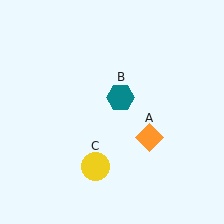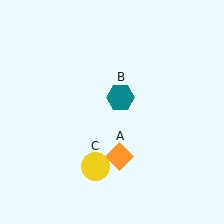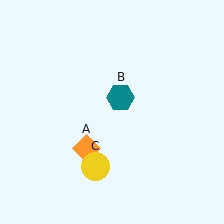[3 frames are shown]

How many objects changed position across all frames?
1 object changed position: orange diamond (object A).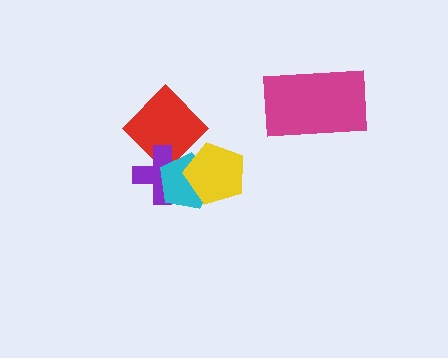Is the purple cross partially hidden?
Yes, it is partially covered by another shape.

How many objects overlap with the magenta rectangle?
0 objects overlap with the magenta rectangle.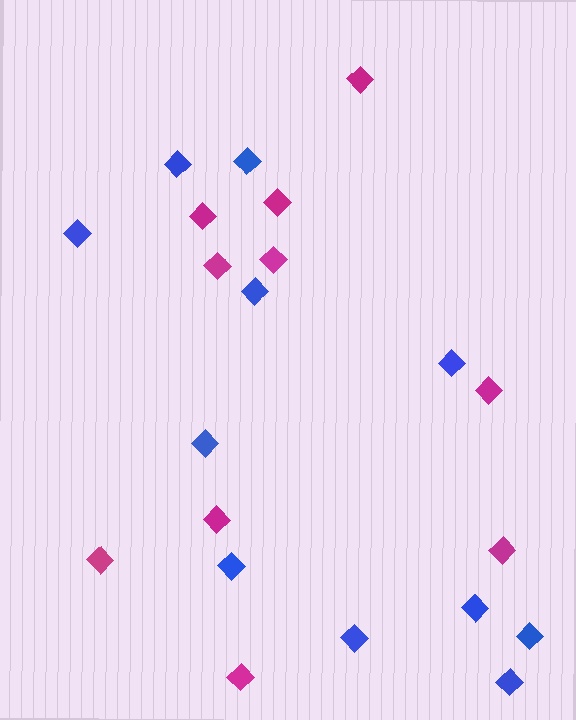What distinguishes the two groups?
There are 2 groups: one group of blue diamonds (11) and one group of magenta diamonds (10).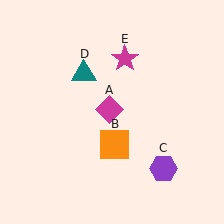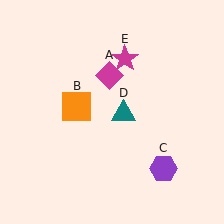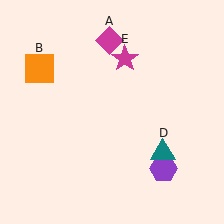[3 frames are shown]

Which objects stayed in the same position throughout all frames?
Purple hexagon (object C) and magenta star (object E) remained stationary.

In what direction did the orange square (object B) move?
The orange square (object B) moved up and to the left.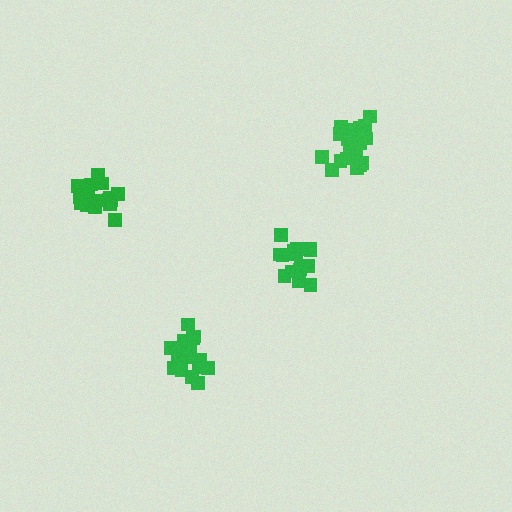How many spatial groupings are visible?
There are 4 spatial groupings.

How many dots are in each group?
Group 1: 21 dots, Group 2: 17 dots, Group 3: 16 dots, Group 4: 16 dots (70 total).